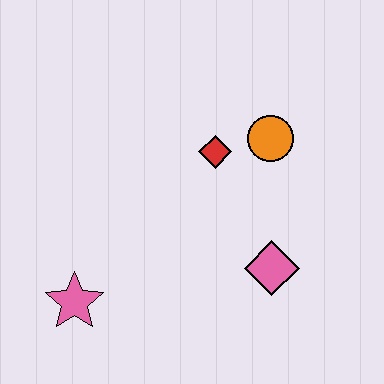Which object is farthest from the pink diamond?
The pink star is farthest from the pink diamond.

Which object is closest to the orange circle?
The red diamond is closest to the orange circle.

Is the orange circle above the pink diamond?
Yes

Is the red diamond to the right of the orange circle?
No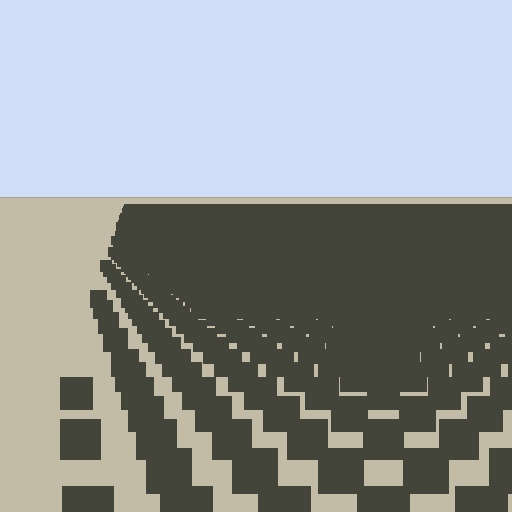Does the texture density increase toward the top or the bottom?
Density increases toward the top.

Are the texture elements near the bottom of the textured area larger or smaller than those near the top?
Larger. Near the bottom, elements are closer to the viewer and appear at a bigger on-screen size.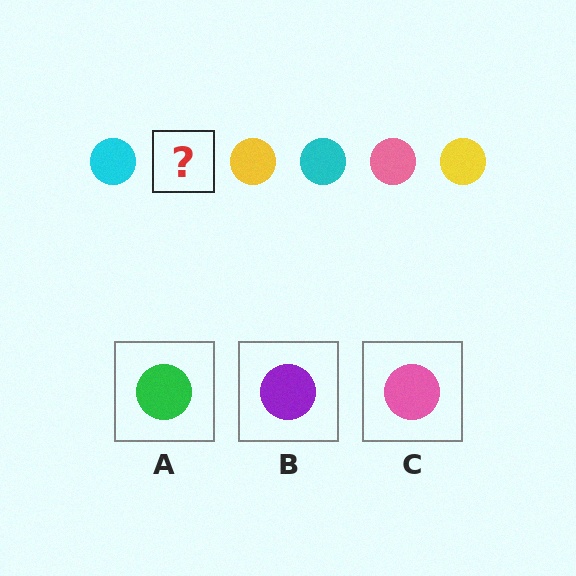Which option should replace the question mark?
Option C.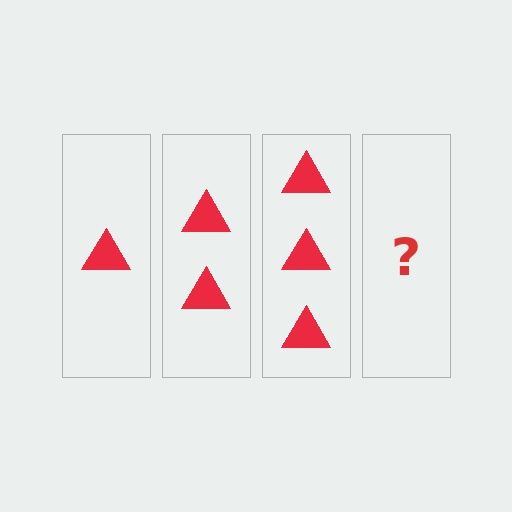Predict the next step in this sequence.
The next step is 4 triangles.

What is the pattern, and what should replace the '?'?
The pattern is that each step adds one more triangle. The '?' should be 4 triangles.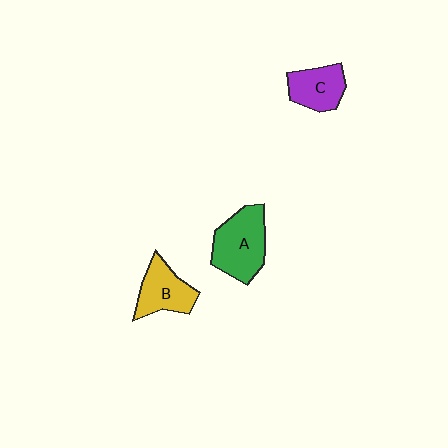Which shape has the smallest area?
Shape C (purple).